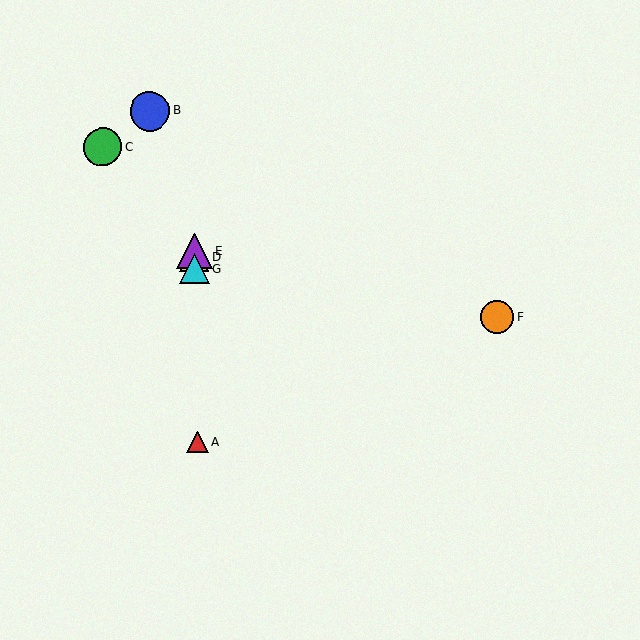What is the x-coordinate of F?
Object F is at x≈497.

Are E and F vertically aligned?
No, E is at x≈194 and F is at x≈497.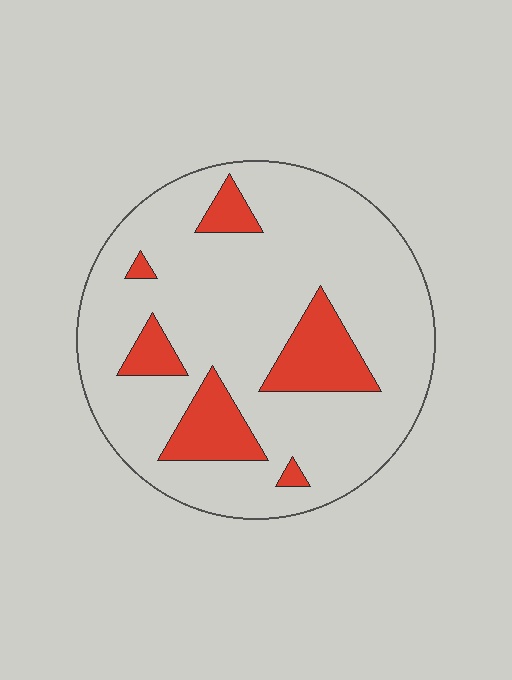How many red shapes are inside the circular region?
6.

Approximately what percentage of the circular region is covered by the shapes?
Approximately 15%.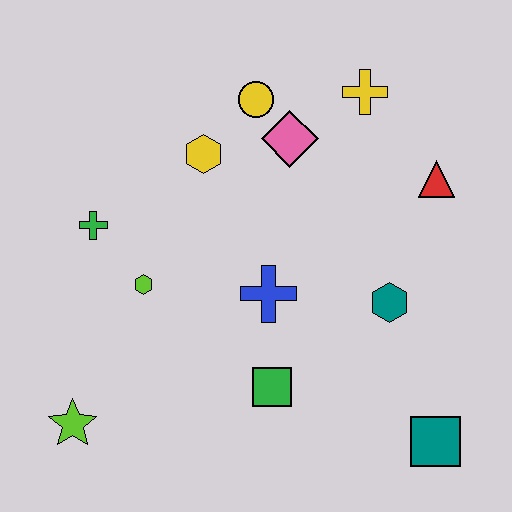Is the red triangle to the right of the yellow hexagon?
Yes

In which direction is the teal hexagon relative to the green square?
The teal hexagon is to the right of the green square.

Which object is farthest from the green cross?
The teal square is farthest from the green cross.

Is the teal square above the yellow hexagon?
No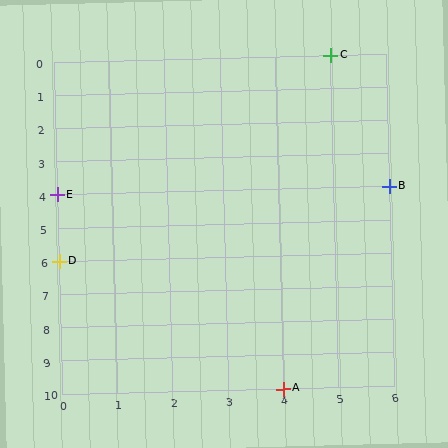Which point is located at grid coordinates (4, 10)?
Point A is at (4, 10).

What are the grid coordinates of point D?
Point D is at grid coordinates (0, 6).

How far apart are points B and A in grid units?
Points B and A are 2 columns and 6 rows apart (about 6.3 grid units diagonally).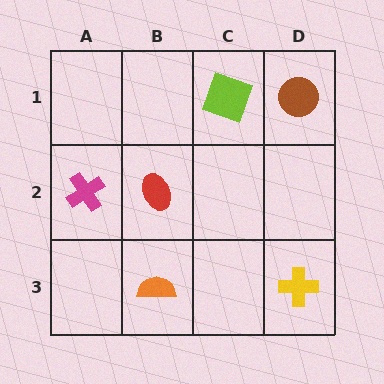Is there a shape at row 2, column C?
No, that cell is empty.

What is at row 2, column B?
A red ellipse.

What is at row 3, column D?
A yellow cross.